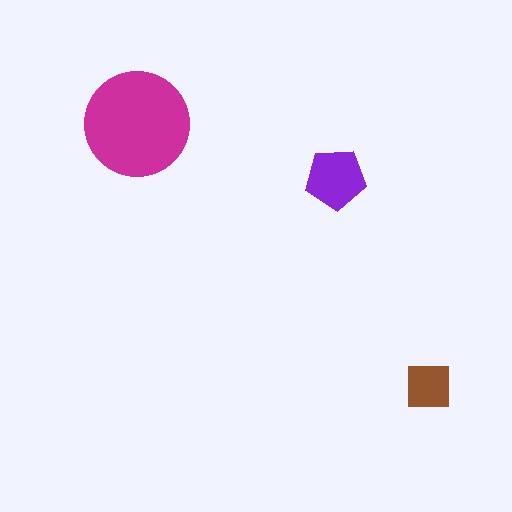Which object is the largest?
The magenta circle.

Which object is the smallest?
The brown square.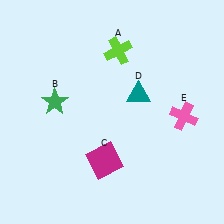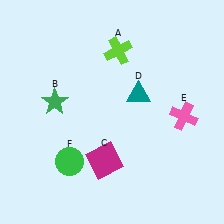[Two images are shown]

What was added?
A green circle (F) was added in Image 2.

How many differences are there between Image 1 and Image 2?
There is 1 difference between the two images.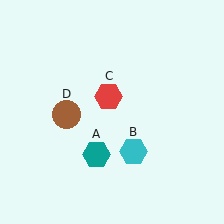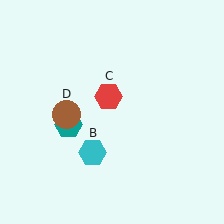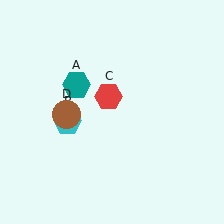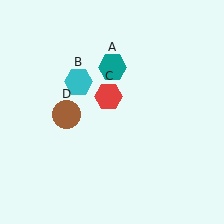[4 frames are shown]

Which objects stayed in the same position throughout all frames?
Red hexagon (object C) and brown circle (object D) remained stationary.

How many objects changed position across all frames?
2 objects changed position: teal hexagon (object A), cyan hexagon (object B).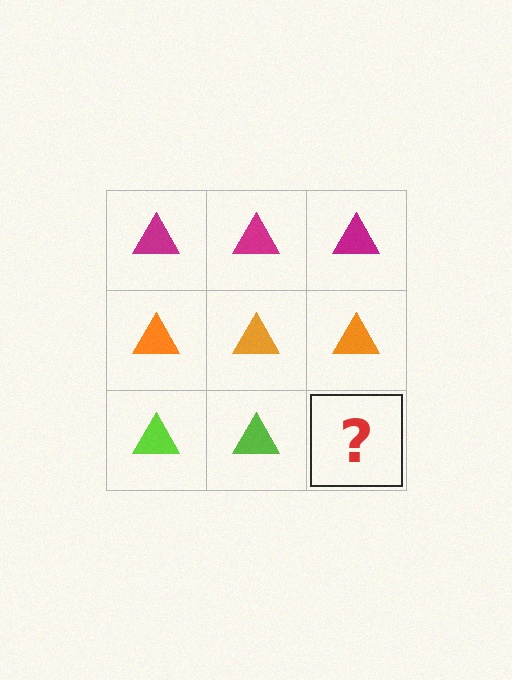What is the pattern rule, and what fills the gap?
The rule is that each row has a consistent color. The gap should be filled with a lime triangle.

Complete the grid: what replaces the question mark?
The question mark should be replaced with a lime triangle.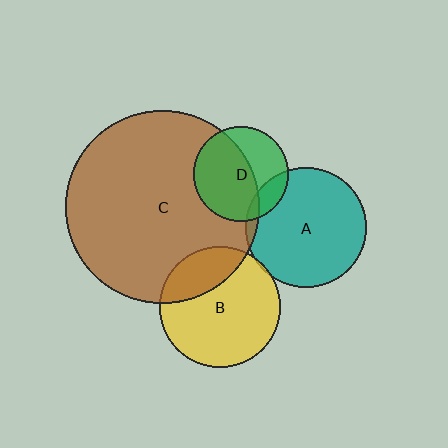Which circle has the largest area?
Circle C (brown).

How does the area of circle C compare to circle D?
Approximately 4.1 times.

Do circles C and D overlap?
Yes.